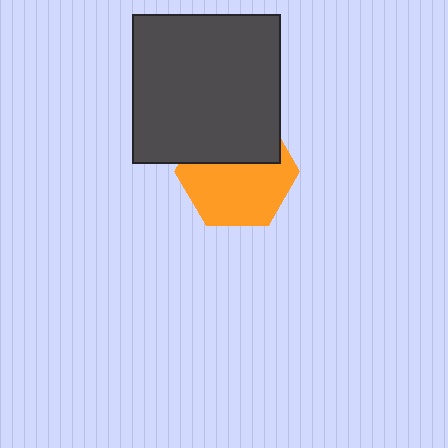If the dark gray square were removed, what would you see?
You would see the complete orange hexagon.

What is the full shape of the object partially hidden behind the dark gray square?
The partially hidden object is an orange hexagon.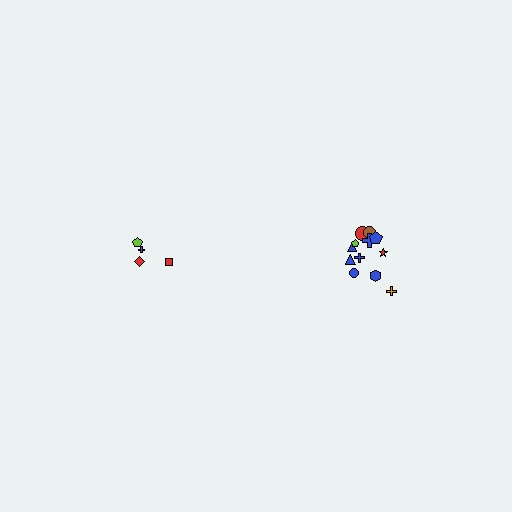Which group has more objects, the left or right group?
The right group.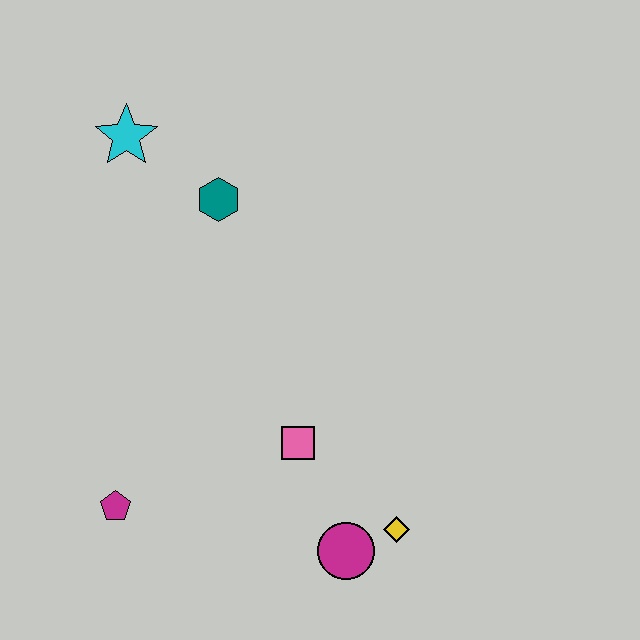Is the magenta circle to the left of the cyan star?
No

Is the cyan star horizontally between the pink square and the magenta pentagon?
Yes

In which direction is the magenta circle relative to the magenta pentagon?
The magenta circle is to the right of the magenta pentagon.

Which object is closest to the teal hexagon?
The cyan star is closest to the teal hexagon.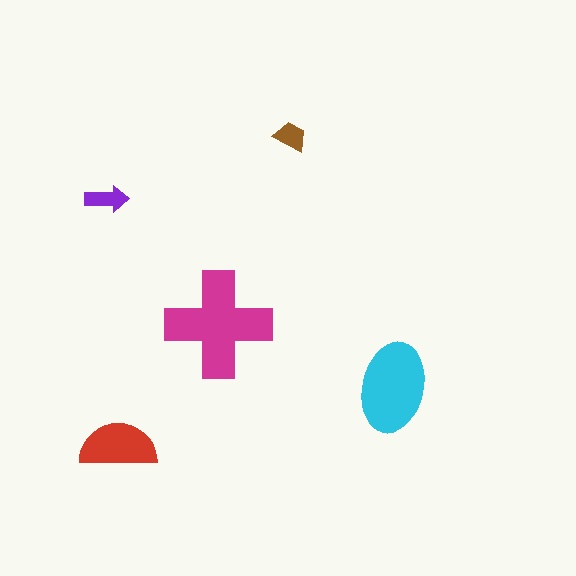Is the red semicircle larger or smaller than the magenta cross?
Smaller.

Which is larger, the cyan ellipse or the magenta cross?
The magenta cross.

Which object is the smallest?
The brown trapezoid.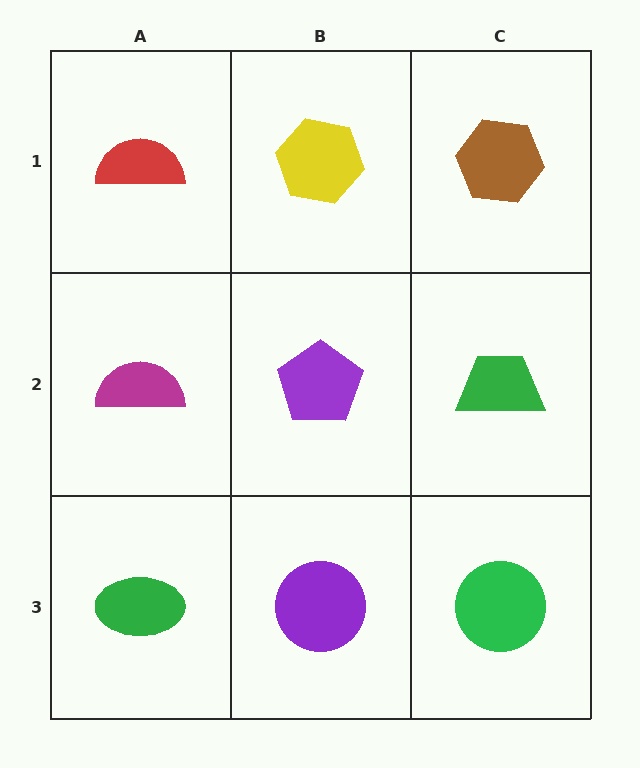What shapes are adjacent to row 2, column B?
A yellow hexagon (row 1, column B), a purple circle (row 3, column B), a magenta semicircle (row 2, column A), a green trapezoid (row 2, column C).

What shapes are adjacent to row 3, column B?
A purple pentagon (row 2, column B), a green ellipse (row 3, column A), a green circle (row 3, column C).